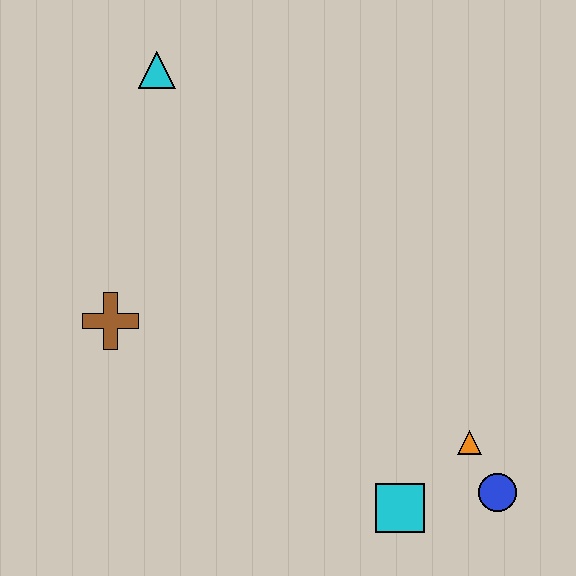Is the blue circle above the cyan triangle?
No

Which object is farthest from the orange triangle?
The cyan triangle is farthest from the orange triangle.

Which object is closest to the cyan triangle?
The brown cross is closest to the cyan triangle.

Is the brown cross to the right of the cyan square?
No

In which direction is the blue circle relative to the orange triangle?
The blue circle is below the orange triangle.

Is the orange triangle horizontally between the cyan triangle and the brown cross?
No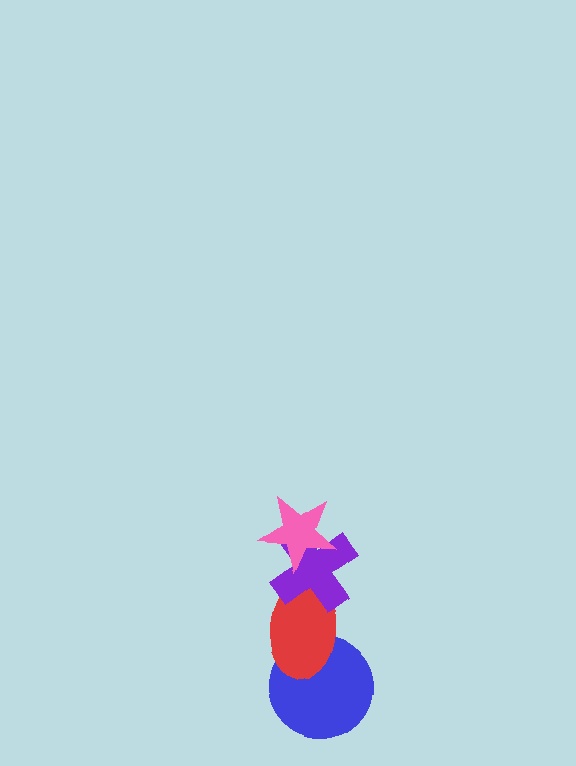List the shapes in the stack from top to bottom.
From top to bottom: the pink star, the purple cross, the red ellipse, the blue circle.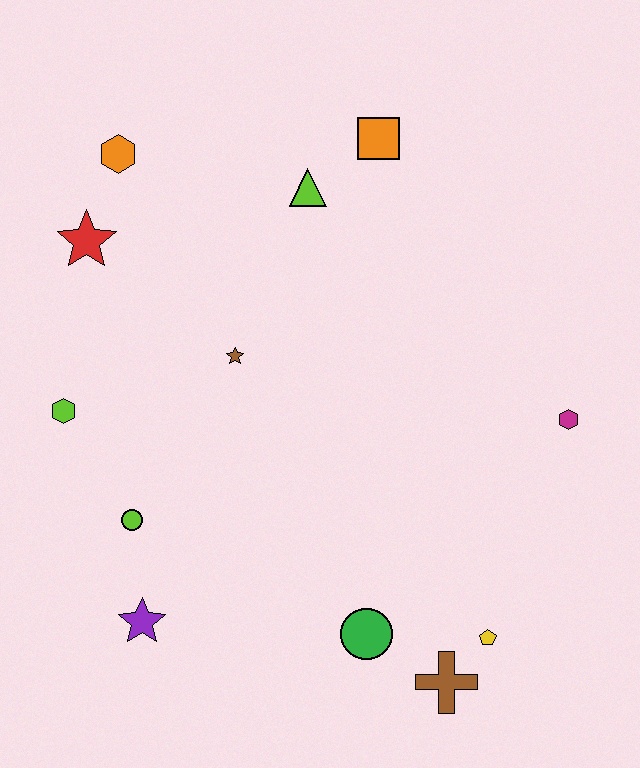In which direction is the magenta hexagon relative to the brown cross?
The magenta hexagon is above the brown cross.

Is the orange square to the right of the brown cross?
No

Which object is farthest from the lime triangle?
The brown cross is farthest from the lime triangle.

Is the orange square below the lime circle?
No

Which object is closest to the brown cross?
The yellow pentagon is closest to the brown cross.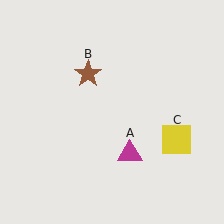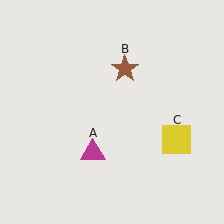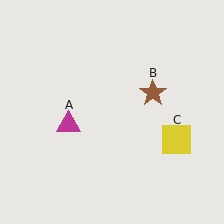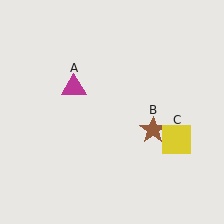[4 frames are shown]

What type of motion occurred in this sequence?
The magenta triangle (object A), brown star (object B) rotated clockwise around the center of the scene.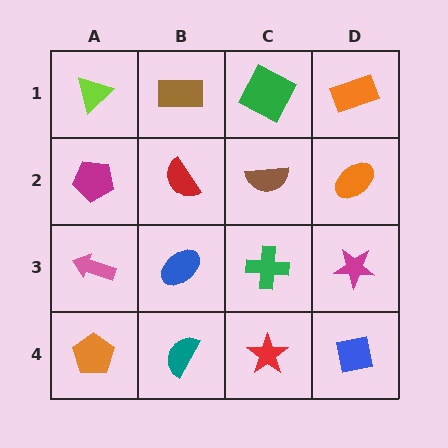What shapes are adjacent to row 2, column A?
A lime triangle (row 1, column A), a pink arrow (row 3, column A), a red semicircle (row 2, column B).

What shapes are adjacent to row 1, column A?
A magenta pentagon (row 2, column A), a brown rectangle (row 1, column B).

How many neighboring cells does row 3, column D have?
3.